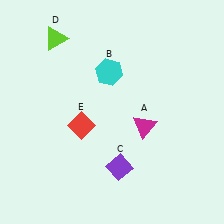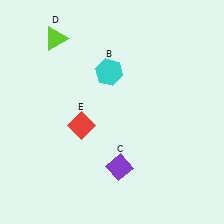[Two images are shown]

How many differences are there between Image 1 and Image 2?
There is 1 difference between the two images.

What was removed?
The magenta triangle (A) was removed in Image 2.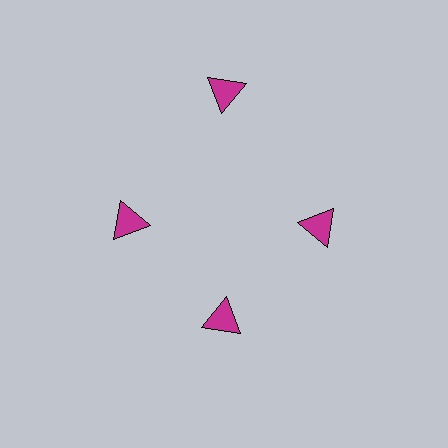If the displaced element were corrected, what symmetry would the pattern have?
It would have 4-fold rotational symmetry — the pattern would map onto itself every 90 degrees.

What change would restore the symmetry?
The symmetry would be restored by moving it inward, back onto the ring so that all 4 triangles sit at equal angles and equal distance from the center.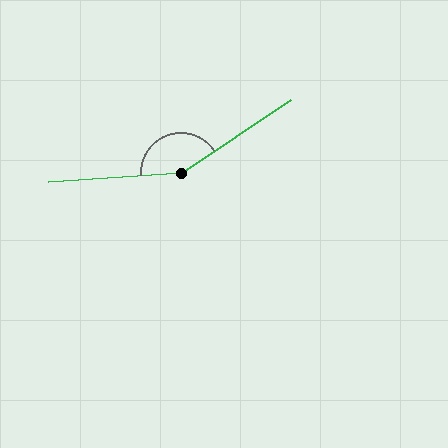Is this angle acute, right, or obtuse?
It is obtuse.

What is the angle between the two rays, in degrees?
Approximately 150 degrees.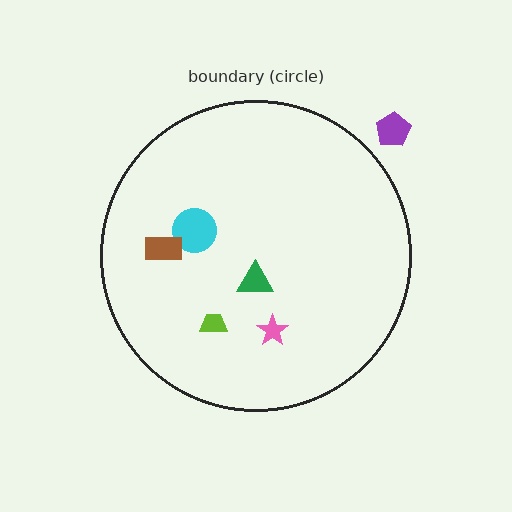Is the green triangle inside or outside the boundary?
Inside.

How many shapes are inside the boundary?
5 inside, 1 outside.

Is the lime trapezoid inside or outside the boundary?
Inside.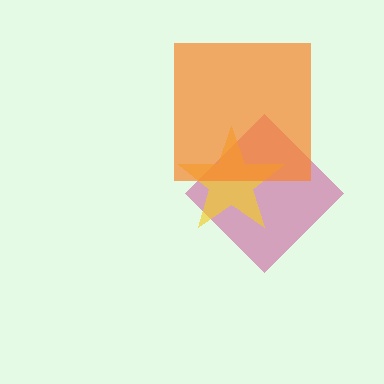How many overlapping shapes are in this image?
There are 3 overlapping shapes in the image.